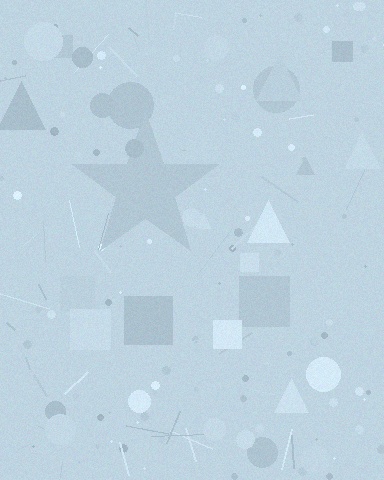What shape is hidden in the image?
A star is hidden in the image.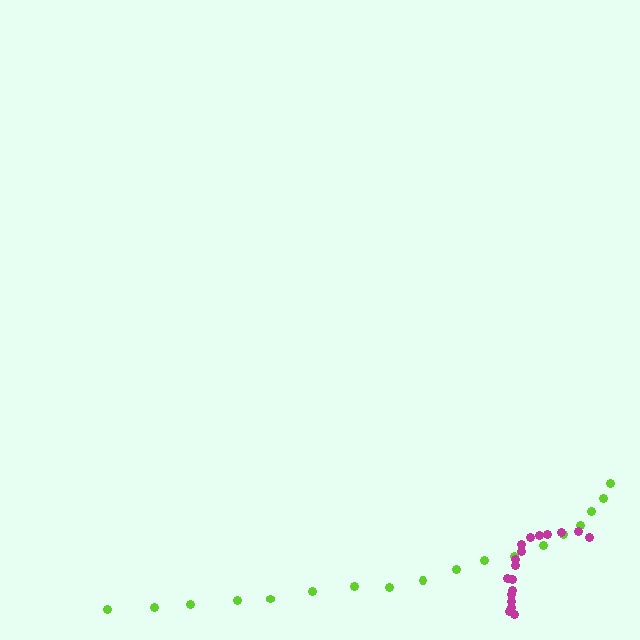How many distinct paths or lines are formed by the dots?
There are 2 distinct paths.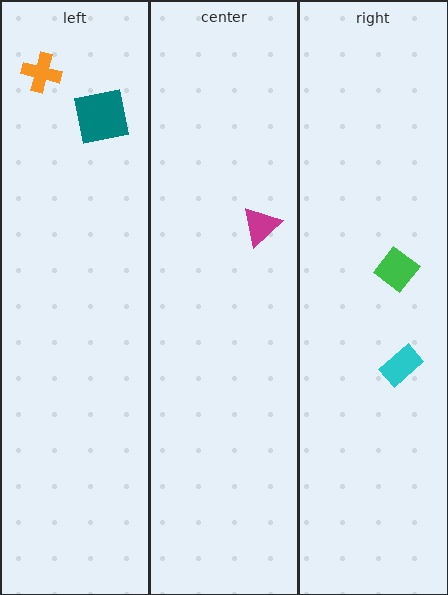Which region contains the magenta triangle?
The center region.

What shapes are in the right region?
The green diamond, the cyan rectangle.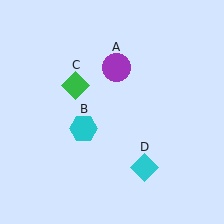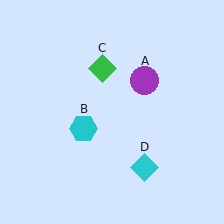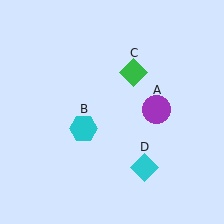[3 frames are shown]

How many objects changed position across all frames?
2 objects changed position: purple circle (object A), green diamond (object C).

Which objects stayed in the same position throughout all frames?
Cyan hexagon (object B) and cyan diamond (object D) remained stationary.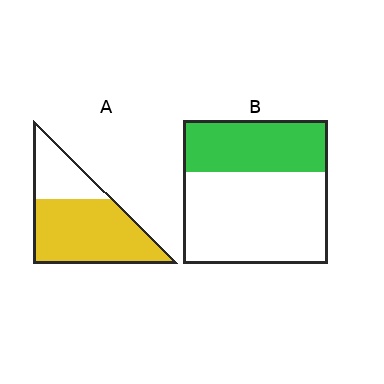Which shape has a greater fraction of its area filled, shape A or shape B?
Shape A.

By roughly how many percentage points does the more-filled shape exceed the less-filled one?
By roughly 35 percentage points (A over B).